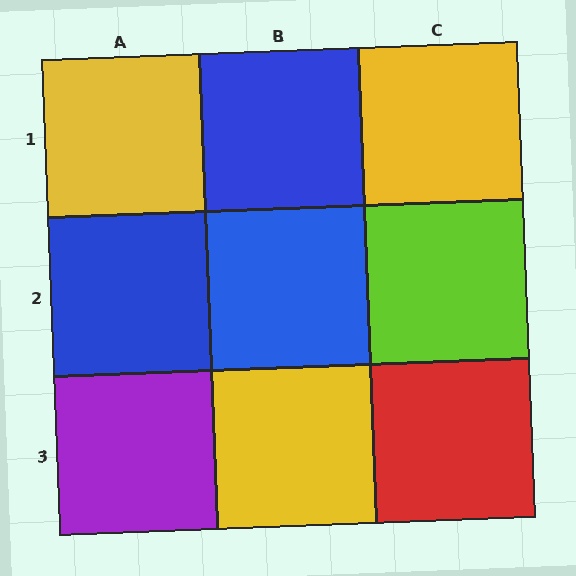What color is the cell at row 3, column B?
Yellow.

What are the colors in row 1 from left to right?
Yellow, blue, yellow.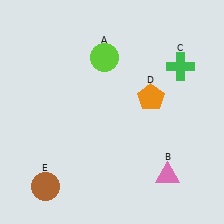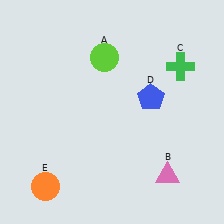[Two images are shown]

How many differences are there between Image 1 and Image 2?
There are 2 differences between the two images.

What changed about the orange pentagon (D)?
In Image 1, D is orange. In Image 2, it changed to blue.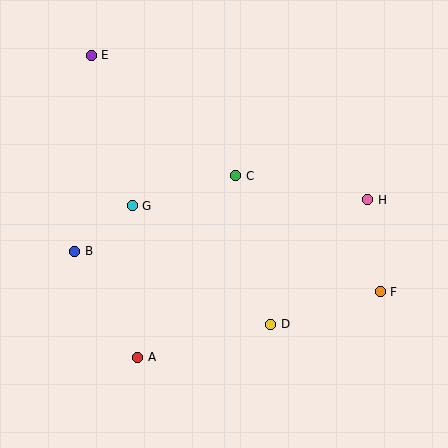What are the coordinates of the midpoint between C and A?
The midpoint between C and A is at (187, 266).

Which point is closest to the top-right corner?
Point H is closest to the top-right corner.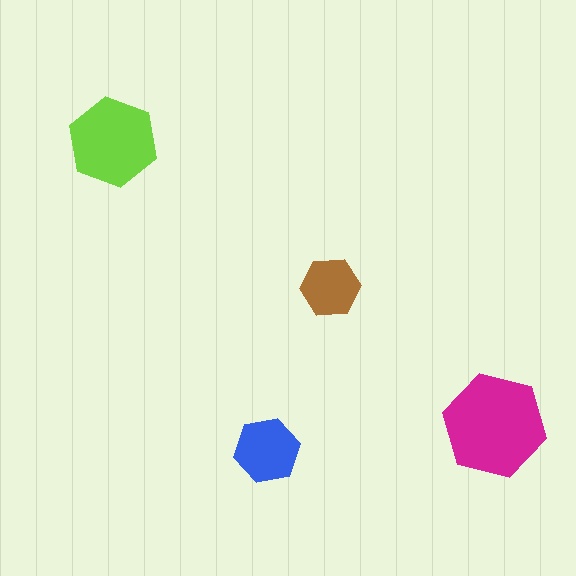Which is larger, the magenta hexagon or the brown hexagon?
The magenta one.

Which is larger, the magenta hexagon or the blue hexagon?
The magenta one.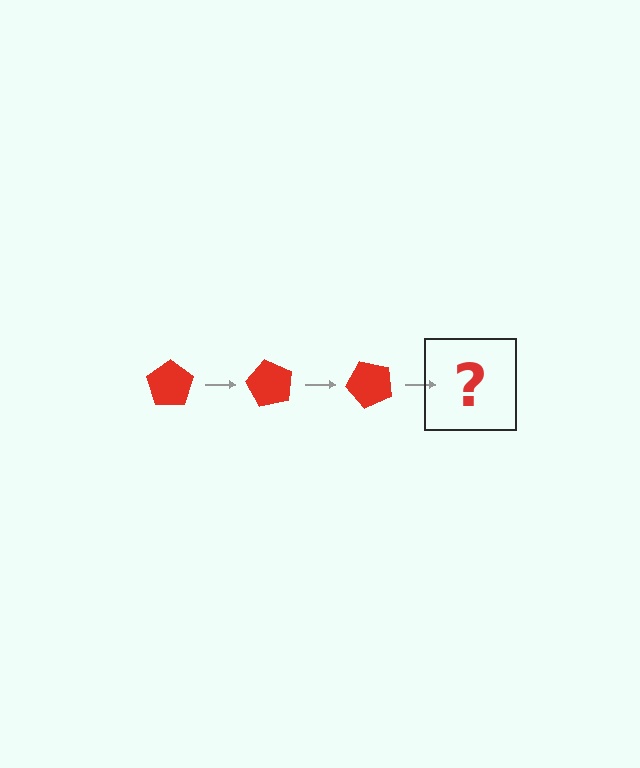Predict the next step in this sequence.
The next step is a red pentagon rotated 180 degrees.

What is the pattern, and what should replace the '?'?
The pattern is that the pentagon rotates 60 degrees each step. The '?' should be a red pentagon rotated 180 degrees.